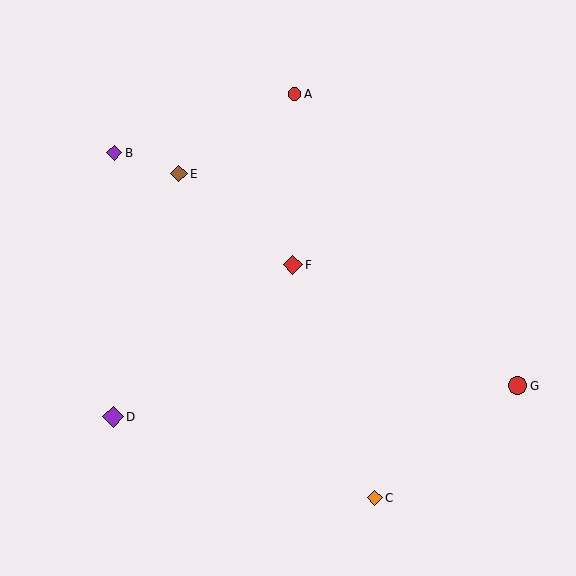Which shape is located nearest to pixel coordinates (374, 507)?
The orange diamond (labeled C) at (375, 498) is nearest to that location.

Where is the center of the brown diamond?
The center of the brown diamond is at (179, 174).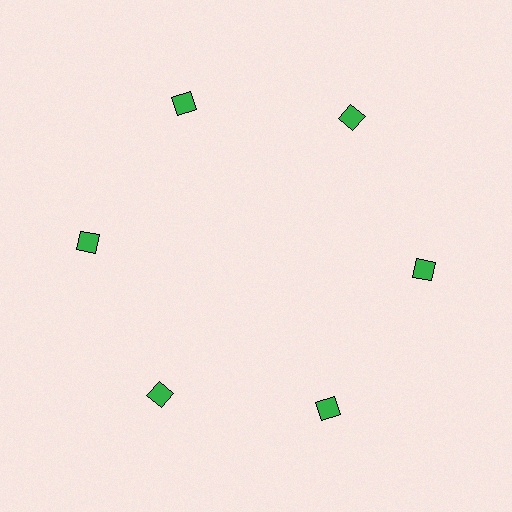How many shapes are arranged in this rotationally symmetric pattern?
There are 6 shapes, arranged in 6 groups of 1.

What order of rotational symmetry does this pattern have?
This pattern has 6-fold rotational symmetry.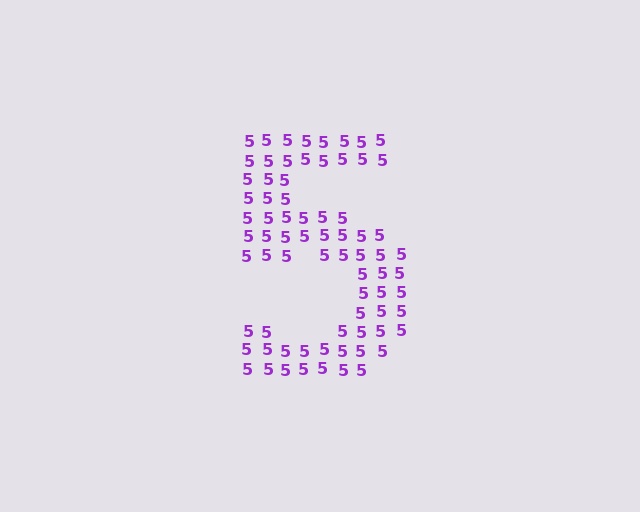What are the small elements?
The small elements are digit 5's.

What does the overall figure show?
The overall figure shows the digit 5.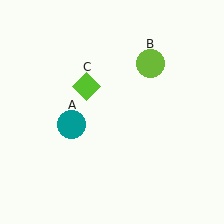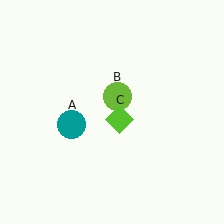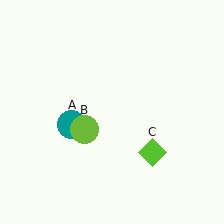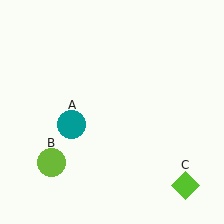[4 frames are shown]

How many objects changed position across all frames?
2 objects changed position: lime circle (object B), lime diamond (object C).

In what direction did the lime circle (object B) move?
The lime circle (object B) moved down and to the left.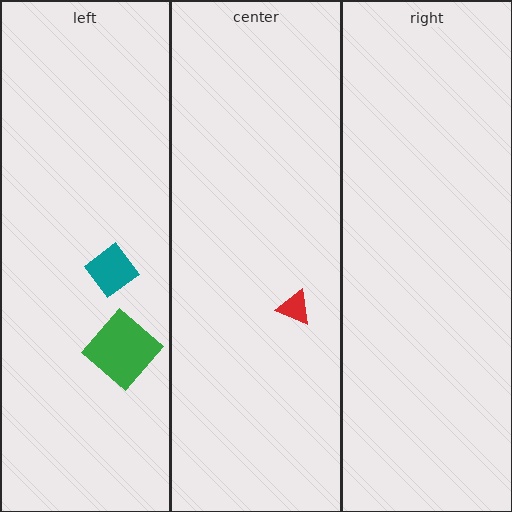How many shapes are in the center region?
1.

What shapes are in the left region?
The green diamond, the teal diamond.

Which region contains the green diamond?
The left region.